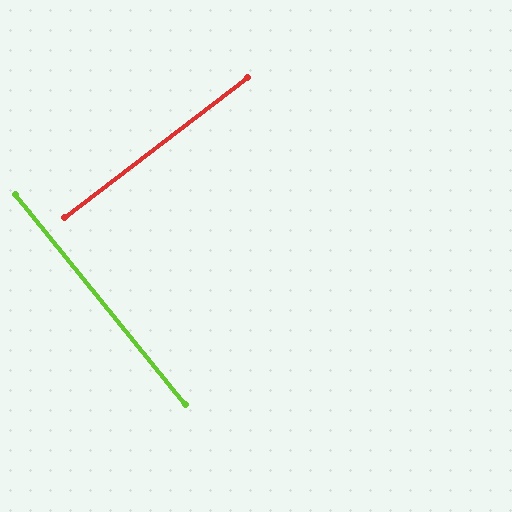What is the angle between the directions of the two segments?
Approximately 88 degrees.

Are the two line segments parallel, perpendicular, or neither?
Perpendicular — they meet at approximately 88°.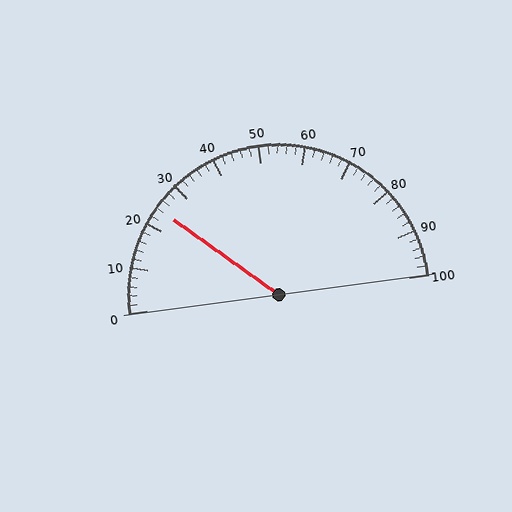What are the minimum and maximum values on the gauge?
The gauge ranges from 0 to 100.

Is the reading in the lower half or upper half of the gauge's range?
The reading is in the lower half of the range (0 to 100).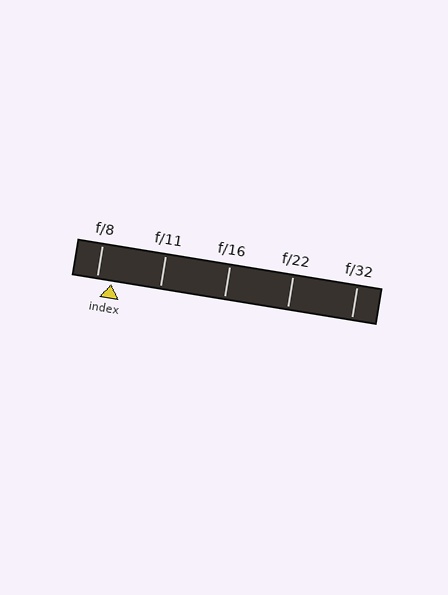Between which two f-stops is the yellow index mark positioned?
The index mark is between f/8 and f/11.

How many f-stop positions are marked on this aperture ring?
There are 5 f-stop positions marked.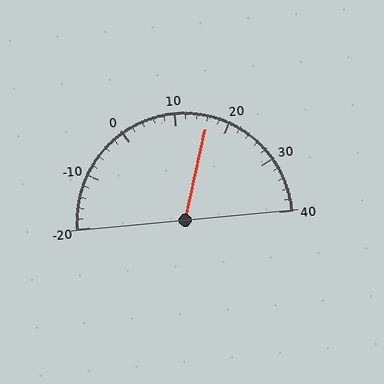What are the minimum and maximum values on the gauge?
The gauge ranges from -20 to 40.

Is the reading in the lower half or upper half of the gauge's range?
The reading is in the upper half of the range (-20 to 40).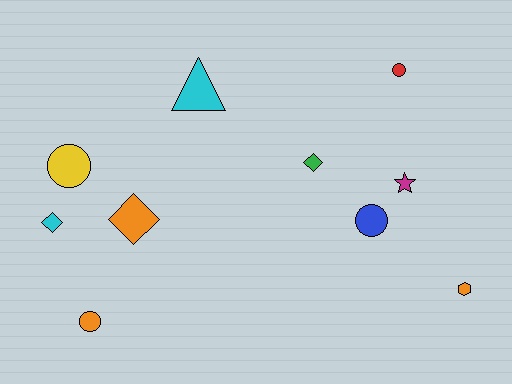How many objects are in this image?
There are 10 objects.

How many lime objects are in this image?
There are no lime objects.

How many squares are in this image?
There are no squares.